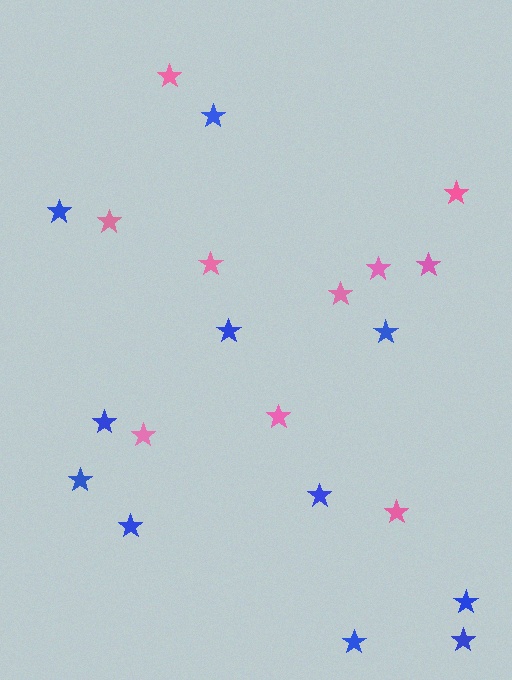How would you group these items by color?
There are 2 groups: one group of pink stars (10) and one group of blue stars (11).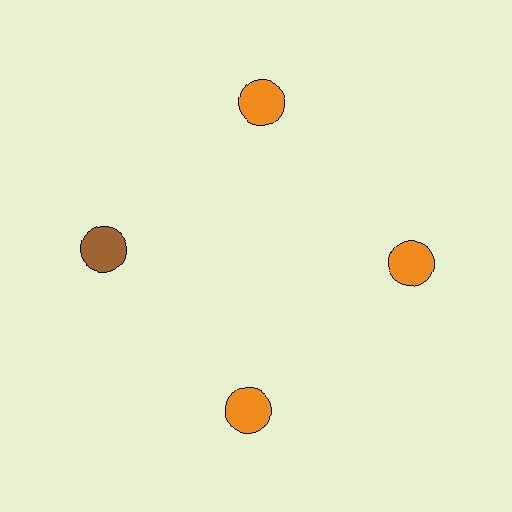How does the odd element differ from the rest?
It has a different color: brown instead of orange.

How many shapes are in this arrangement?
There are 4 shapes arranged in a ring pattern.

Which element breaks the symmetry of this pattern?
The brown circle at roughly the 9 o'clock position breaks the symmetry. All other shapes are orange circles.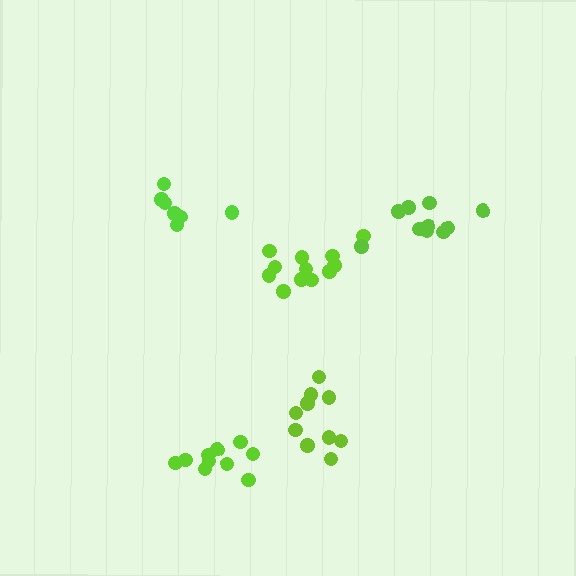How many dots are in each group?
Group 1: 10 dots, Group 2: 12 dots, Group 3: 10 dots, Group 4: 7 dots, Group 5: 10 dots (49 total).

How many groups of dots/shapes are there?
There are 5 groups.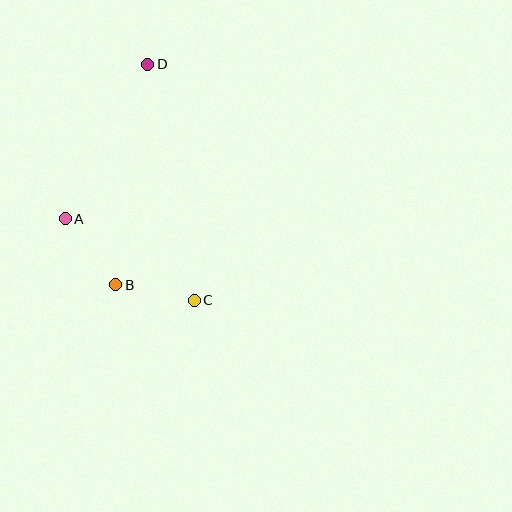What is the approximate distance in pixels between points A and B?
The distance between A and B is approximately 83 pixels.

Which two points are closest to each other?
Points B and C are closest to each other.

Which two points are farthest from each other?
Points C and D are farthest from each other.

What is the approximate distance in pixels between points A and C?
The distance between A and C is approximately 152 pixels.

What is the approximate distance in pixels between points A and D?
The distance between A and D is approximately 175 pixels.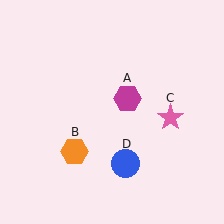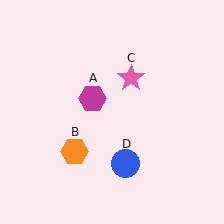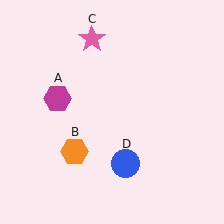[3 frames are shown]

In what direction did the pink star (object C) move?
The pink star (object C) moved up and to the left.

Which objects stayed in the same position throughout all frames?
Orange hexagon (object B) and blue circle (object D) remained stationary.